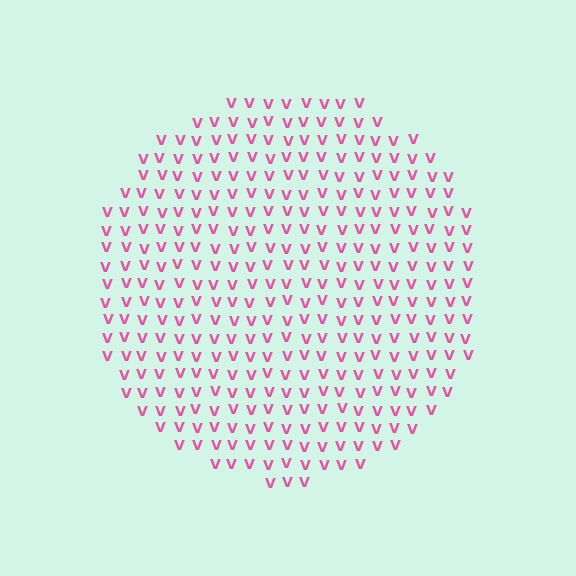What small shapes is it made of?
It is made of small letter V's.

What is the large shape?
The large shape is a circle.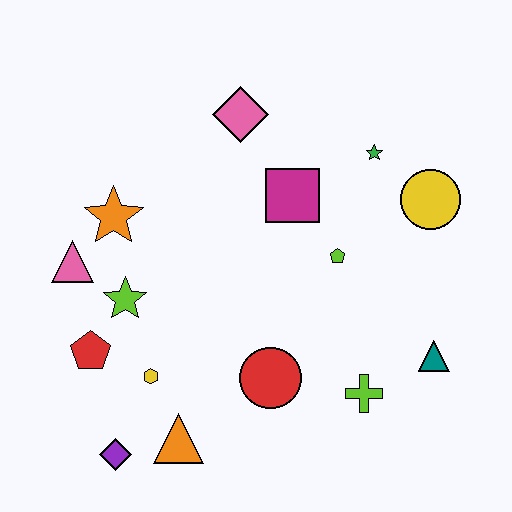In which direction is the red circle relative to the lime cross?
The red circle is to the left of the lime cross.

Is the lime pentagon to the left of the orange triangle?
No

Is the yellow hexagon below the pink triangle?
Yes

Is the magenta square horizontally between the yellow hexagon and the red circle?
No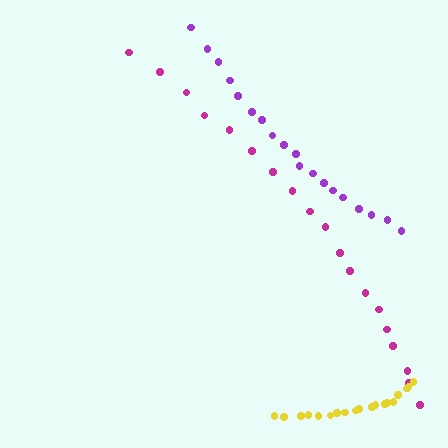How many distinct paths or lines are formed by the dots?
There are 3 distinct paths.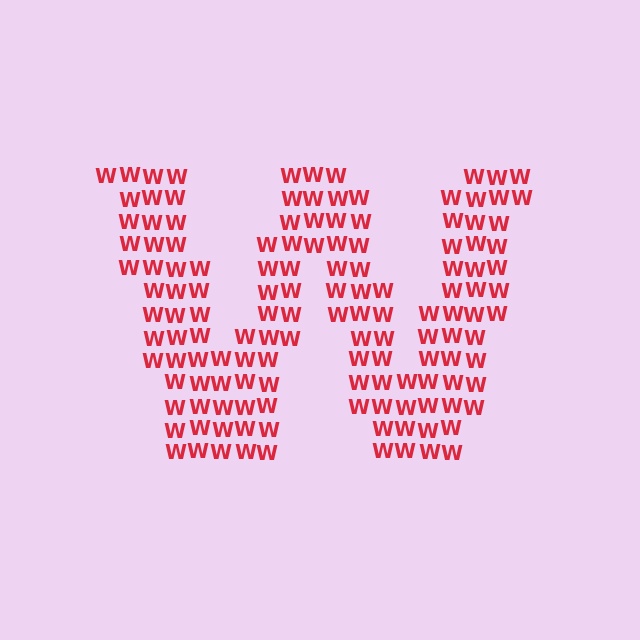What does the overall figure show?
The overall figure shows the letter W.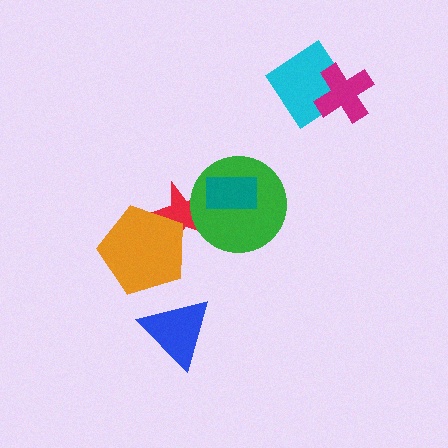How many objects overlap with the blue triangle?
0 objects overlap with the blue triangle.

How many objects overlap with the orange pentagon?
1 object overlaps with the orange pentagon.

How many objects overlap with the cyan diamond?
1 object overlaps with the cyan diamond.